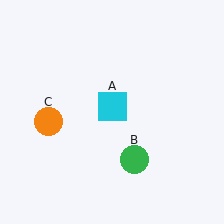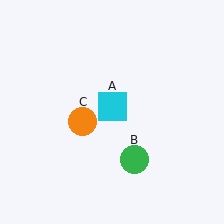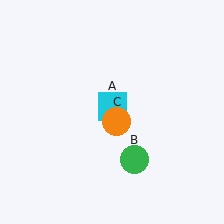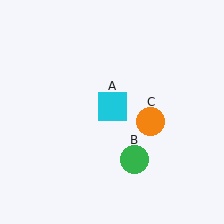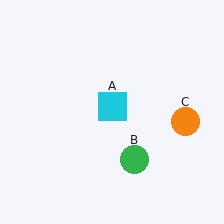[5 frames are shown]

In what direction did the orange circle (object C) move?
The orange circle (object C) moved right.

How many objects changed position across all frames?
1 object changed position: orange circle (object C).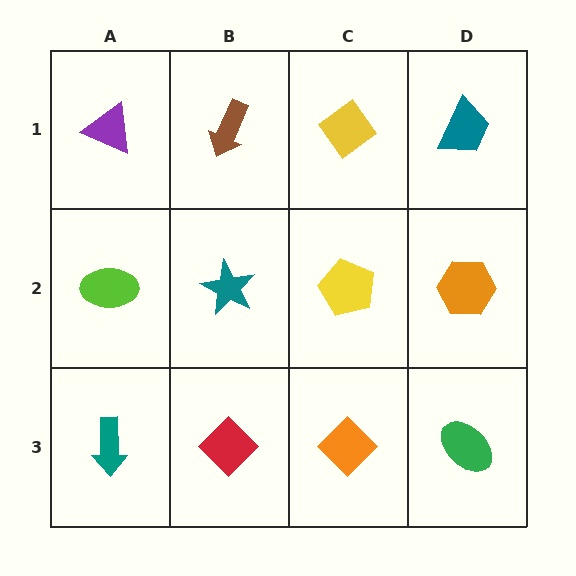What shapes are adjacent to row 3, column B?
A teal star (row 2, column B), a teal arrow (row 3, column A), an orange diamond (row 3, column C).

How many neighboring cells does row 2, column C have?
4.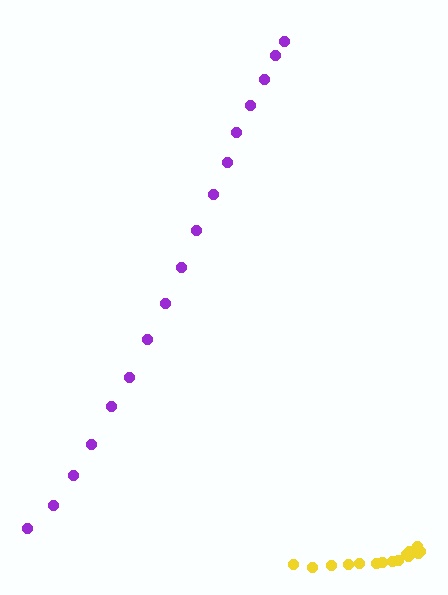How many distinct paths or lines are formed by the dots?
There are 2 distinct paths.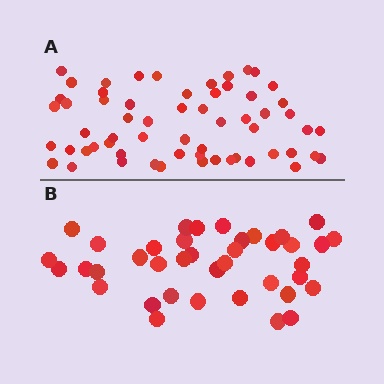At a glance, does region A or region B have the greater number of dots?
Region A (the top region) has more dots.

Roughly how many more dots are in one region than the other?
Region A has approximately 20 more dots than region B.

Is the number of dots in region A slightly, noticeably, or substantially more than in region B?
Region A has substantially more. The ratio is roughly 1.5 to 1.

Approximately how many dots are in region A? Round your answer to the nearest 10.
About 60 dots.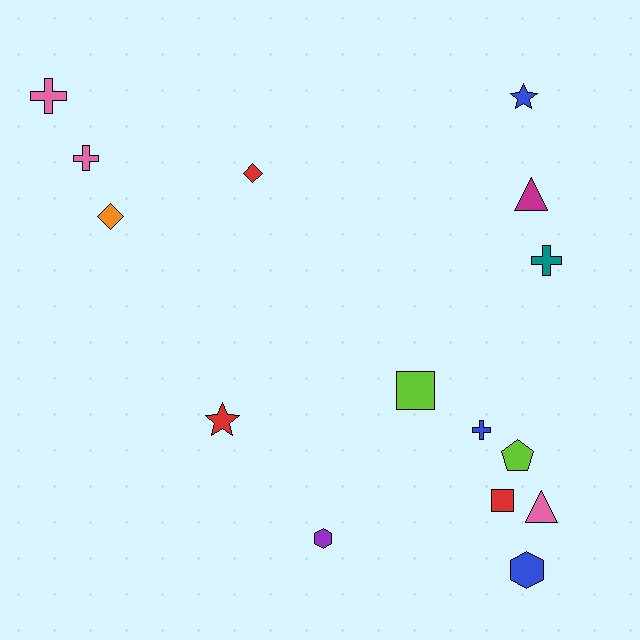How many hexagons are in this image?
There are 2 hexagons.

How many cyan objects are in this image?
There are no cyan objects.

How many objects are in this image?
There are 15 objects.